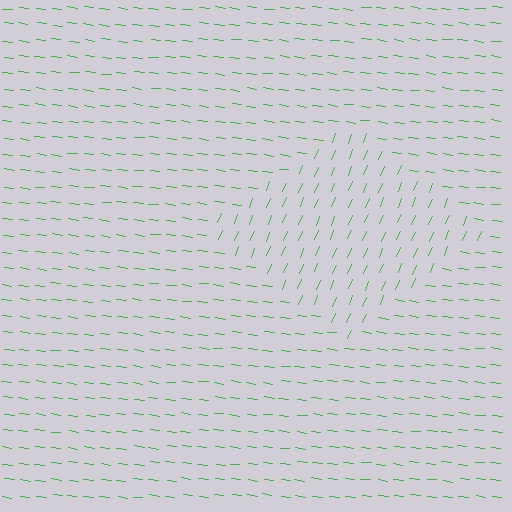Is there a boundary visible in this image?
Yes, there is a texture boundary formed by a change in line orientation.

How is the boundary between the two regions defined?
The boundary is defined purely by a change in line orientation (approximately 74 degrees difference). All lines are the same color and thickness.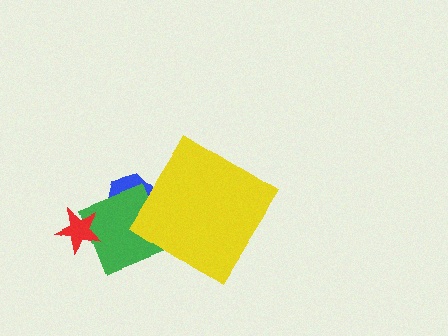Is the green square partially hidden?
Yes, the green square is partially hidden behind the yellow diamond.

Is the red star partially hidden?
No, the red star is fully visible.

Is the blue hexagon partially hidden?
Yes, the blue hexagon is partially hidden behind the yellow diamond.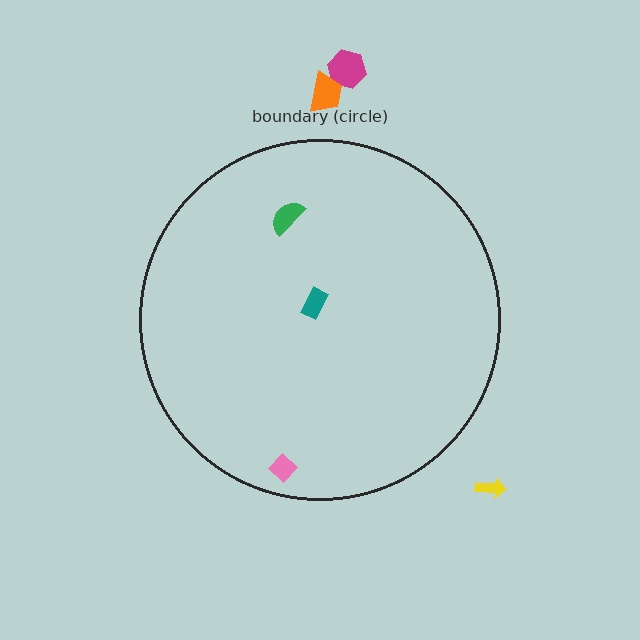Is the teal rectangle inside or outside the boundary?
Inside.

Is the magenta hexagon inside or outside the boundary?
Outside.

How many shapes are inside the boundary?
3 inside, 3 outside.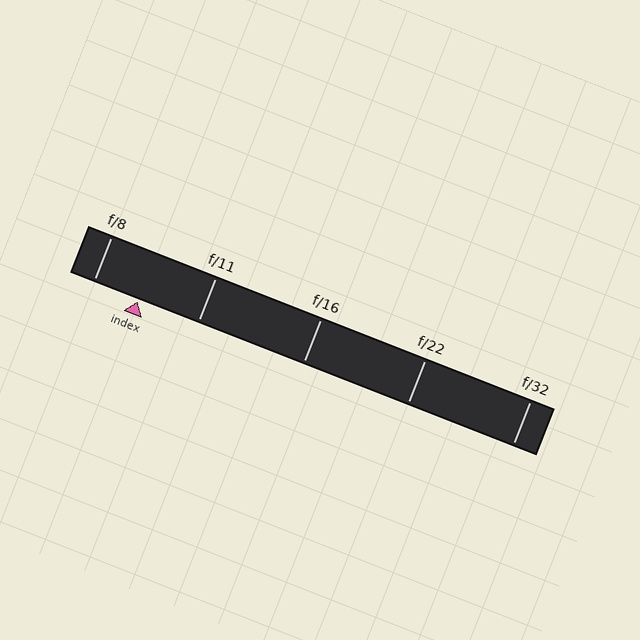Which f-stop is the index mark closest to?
The index mark is closest to f/8.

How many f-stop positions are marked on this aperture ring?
There are 5 f-stop positions marked.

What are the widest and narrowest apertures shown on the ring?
The widest aperture shown is f/8 and the narrowest is f/32.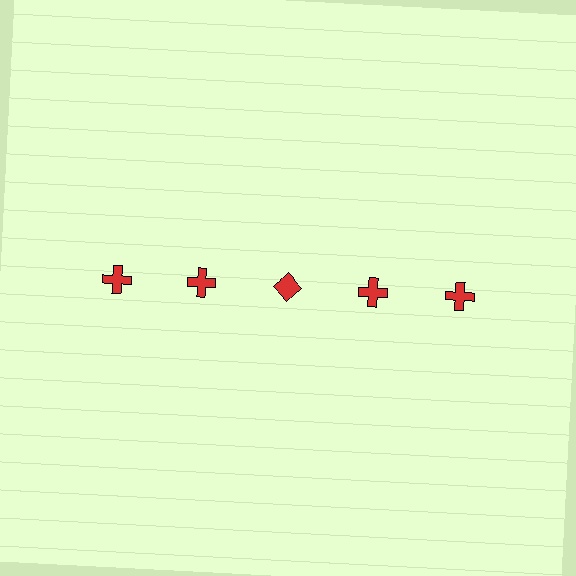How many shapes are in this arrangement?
There are 5 shapes arranged in a grid pattern.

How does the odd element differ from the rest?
It has a different shape: diamond instead of cross.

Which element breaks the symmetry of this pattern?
The red diamond in the top row, center column breaks the symmetry. All other shapes are red crosses.